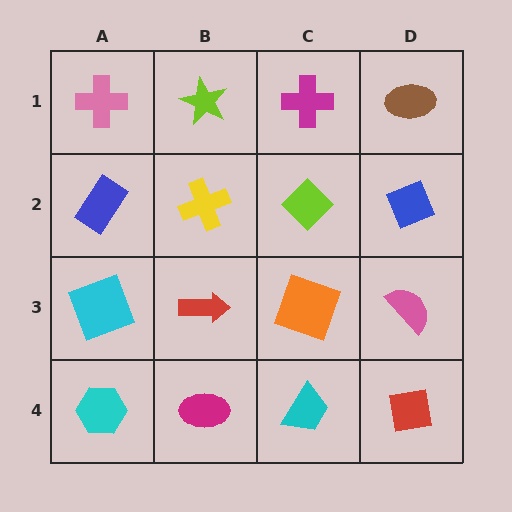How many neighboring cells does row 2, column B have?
4.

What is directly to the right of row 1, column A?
A lime star.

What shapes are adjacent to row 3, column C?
A lime diamond (row 2, column C), a cyan trapezoid (row 4, column C), a red arrow (row 3, column B), a pink semicircle (row 3, column D).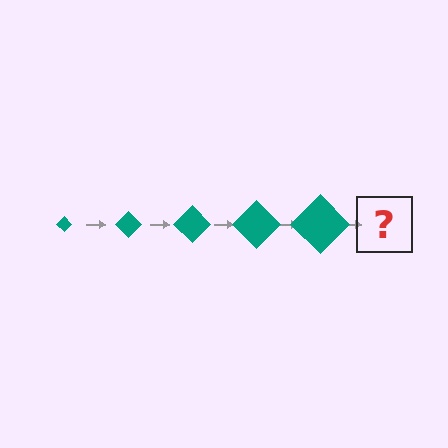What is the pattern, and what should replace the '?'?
The pattern is that the diamond gets progressively larger each step. The '?' should be a teal diamond, larger than the previous one.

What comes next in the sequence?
The next element should be a teal diamond, larger than the previous one.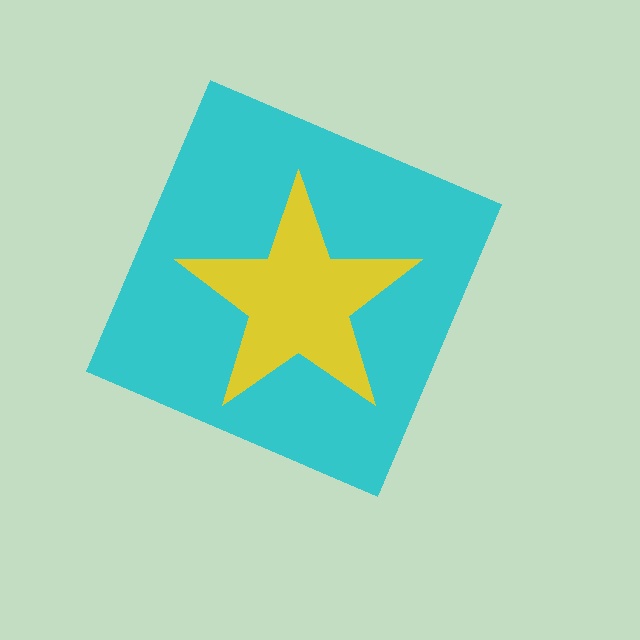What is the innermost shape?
The yellow star.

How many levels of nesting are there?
2.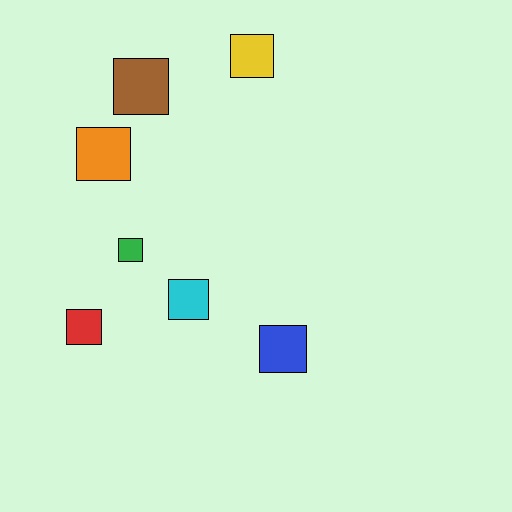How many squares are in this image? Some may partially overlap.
There are 7 squares.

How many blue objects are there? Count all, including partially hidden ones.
There is 1 blue object.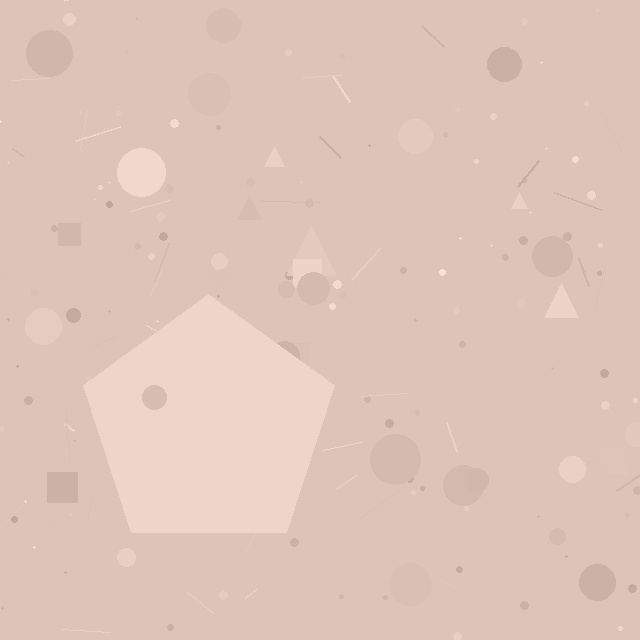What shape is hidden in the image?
A pentagon is hidden in the image.